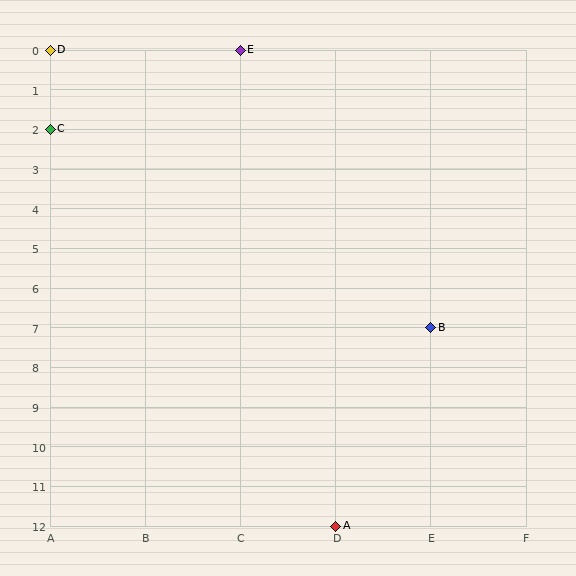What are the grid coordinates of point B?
Point B is at grid coordinates (E, 7).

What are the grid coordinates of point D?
Point D is at grid coordinates (A, 0).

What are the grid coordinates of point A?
Point A is at grid coordinates (D, 12).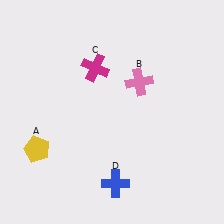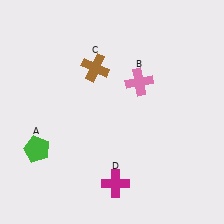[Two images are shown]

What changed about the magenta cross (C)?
In Image 1, C is magenta. In Image 2, it changed to brown.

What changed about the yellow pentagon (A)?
In Image 1, A is yellow. In Image 2, it changed to green.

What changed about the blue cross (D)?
In Image 1, D is blue. In Image 2, it changed to magenta.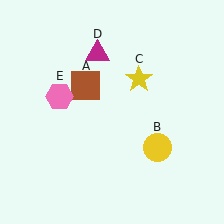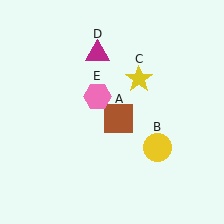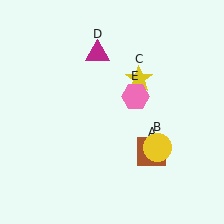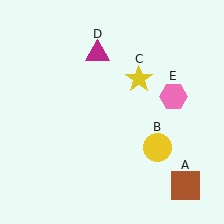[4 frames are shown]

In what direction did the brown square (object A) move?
The brown square (object A) moved down and to the right.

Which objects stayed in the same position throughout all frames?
Yellow circle (object B) and yellow star (object C) and magenta triangle (object D) remained stationary.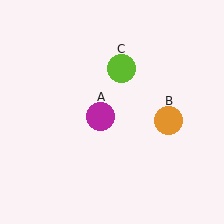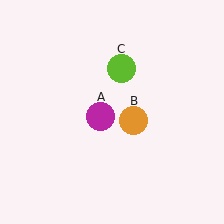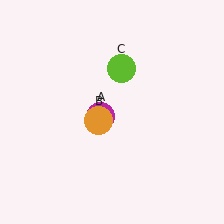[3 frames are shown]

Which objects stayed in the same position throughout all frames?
Magenta circle (object A) and lime circle (object C) remained stationary.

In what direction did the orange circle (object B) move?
The orange circle (object B) moved left.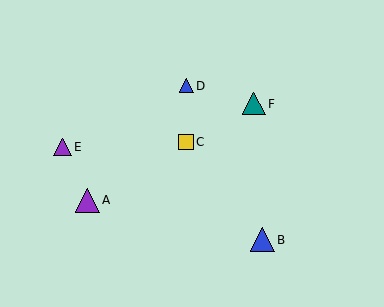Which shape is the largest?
The purple triangle (labeled A) is the largest.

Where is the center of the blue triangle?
The center of the blue triangle is at (186, 86).